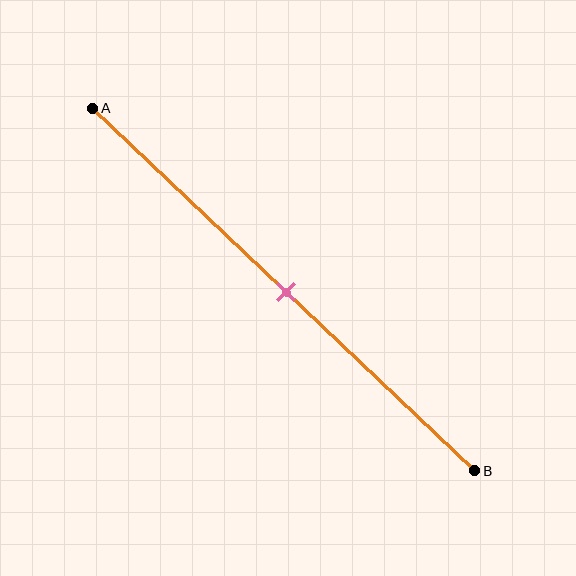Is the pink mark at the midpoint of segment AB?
Yes, the mark is approximately at the midpoint.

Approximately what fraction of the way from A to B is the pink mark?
The pink mark is approximately 50% of the way from A to B.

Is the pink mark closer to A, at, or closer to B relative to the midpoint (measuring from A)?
The pink mark is approximately at the midpoint of segment AB.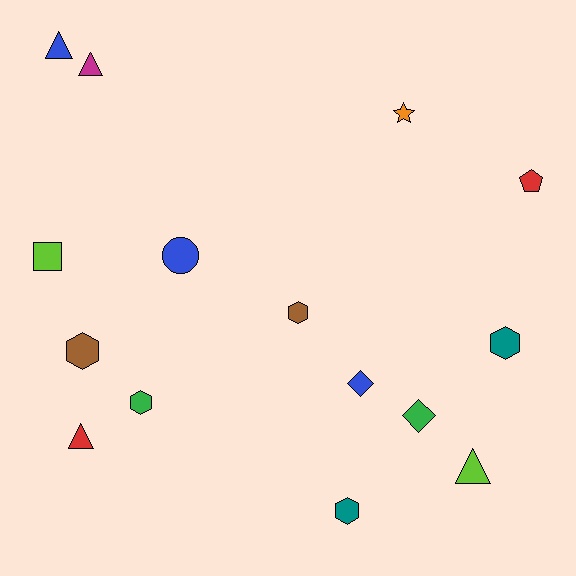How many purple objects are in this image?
There are no purple objects.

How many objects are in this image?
There are 15 objects.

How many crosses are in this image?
There are no crosses.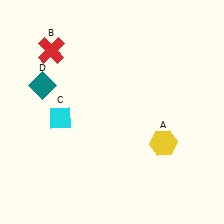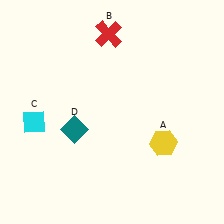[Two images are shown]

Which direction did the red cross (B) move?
The red cross (B) moved right.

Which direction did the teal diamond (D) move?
The teal diamond (D) moved down.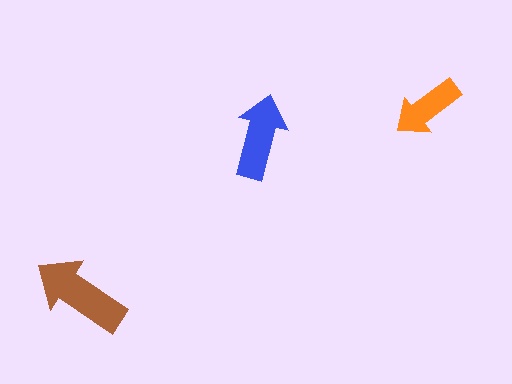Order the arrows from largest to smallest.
the brown one, the blue one, the orange one.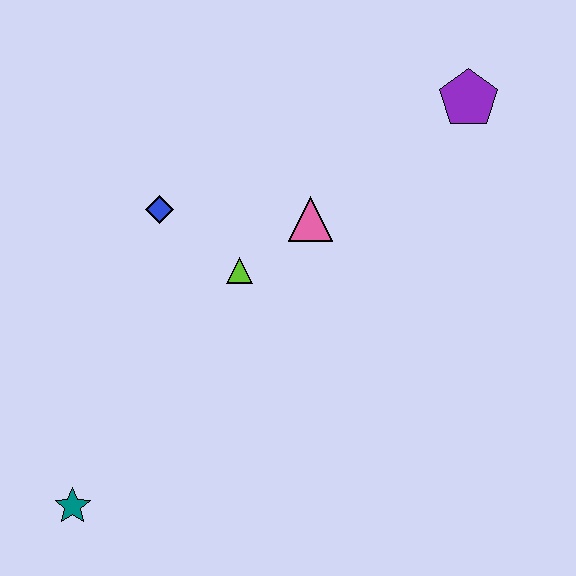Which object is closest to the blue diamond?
The lime triangle is closest to the blue diamond.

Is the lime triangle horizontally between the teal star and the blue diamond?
No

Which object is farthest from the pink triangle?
The teal star is farthest from the pink triangle.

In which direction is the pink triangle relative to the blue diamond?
The pink triangle is to the right of the blue diamond.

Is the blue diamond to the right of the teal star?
Yes